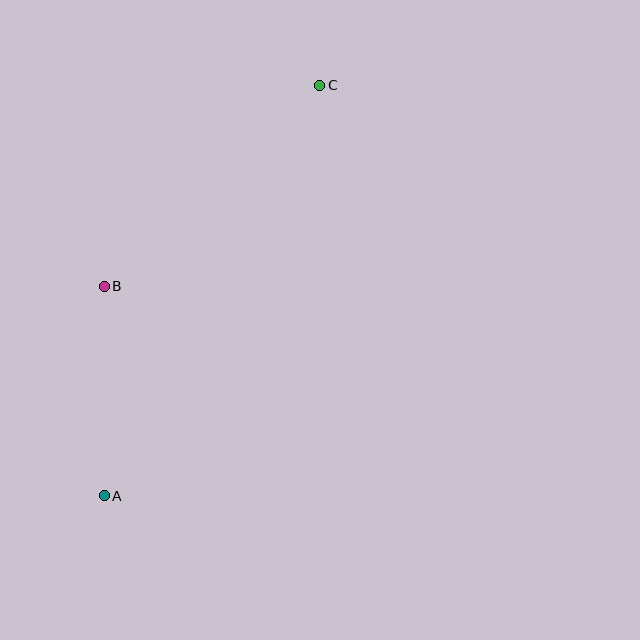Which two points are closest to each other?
Points A and B are closest to each other.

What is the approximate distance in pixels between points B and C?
The distance between B and C is approximately 295 pixels.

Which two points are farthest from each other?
Points A and C are farthest from each other.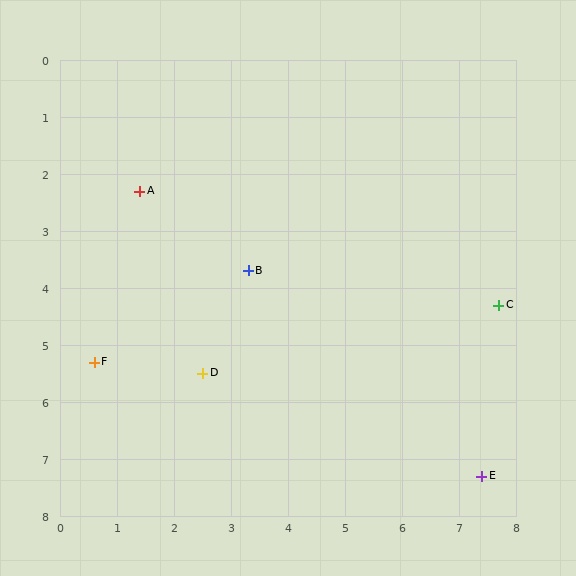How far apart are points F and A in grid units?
Points F and A are about 3.1 grid units apart.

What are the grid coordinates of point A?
Point A is at approximately (1.4, 2.3).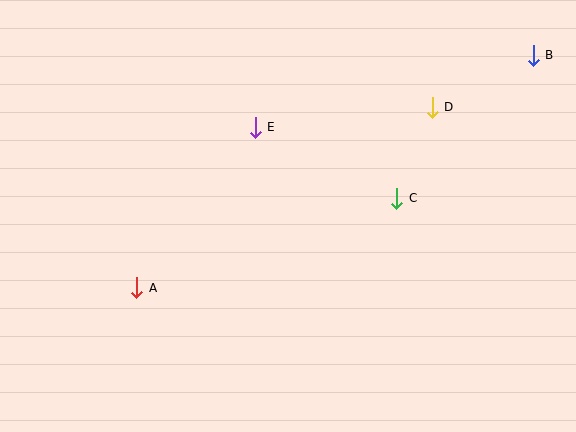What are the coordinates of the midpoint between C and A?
The midpoint between C and A is at (267, 243).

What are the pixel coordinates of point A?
Point A is at (137, 288).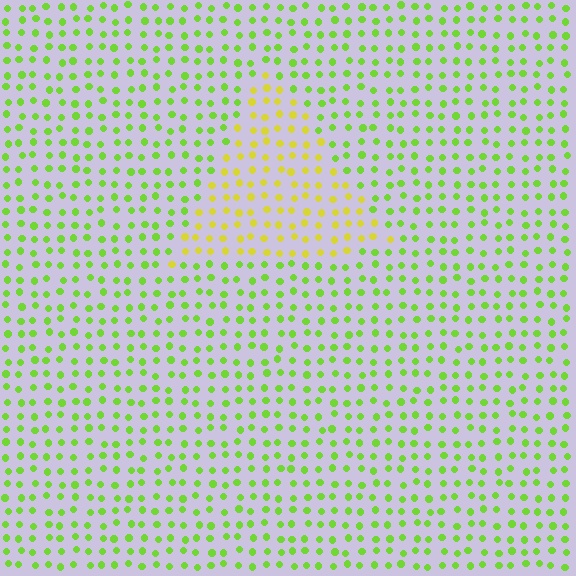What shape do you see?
I see a triangle.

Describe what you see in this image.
The image is filled with small lime elements in a uniform arrangement. A triangle-shaped region is visible where the elements are tinted to a slightly different hue, forming a subtle color boundary.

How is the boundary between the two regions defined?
The boundary is defined purely by a slight shift in hue (about 38 degrees). Spacing, size, and orientation are identical on both sides.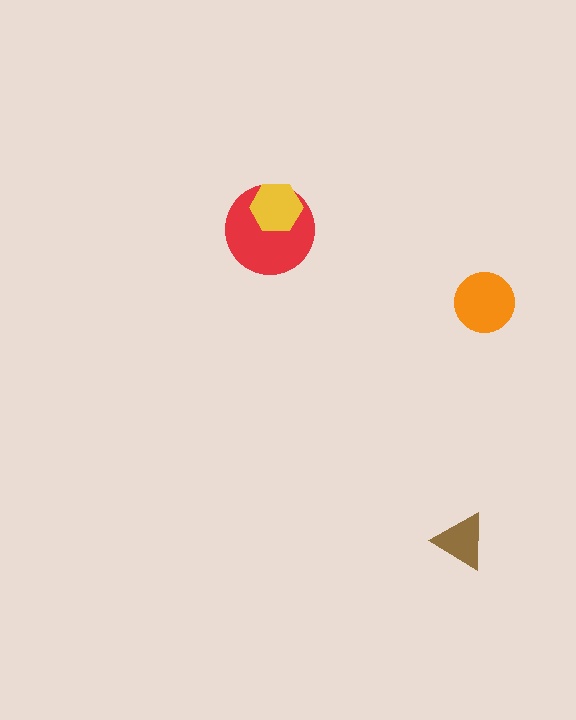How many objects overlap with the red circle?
1 object overlaps with the red circle.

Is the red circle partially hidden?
Yes, it is partially covered by another shape.